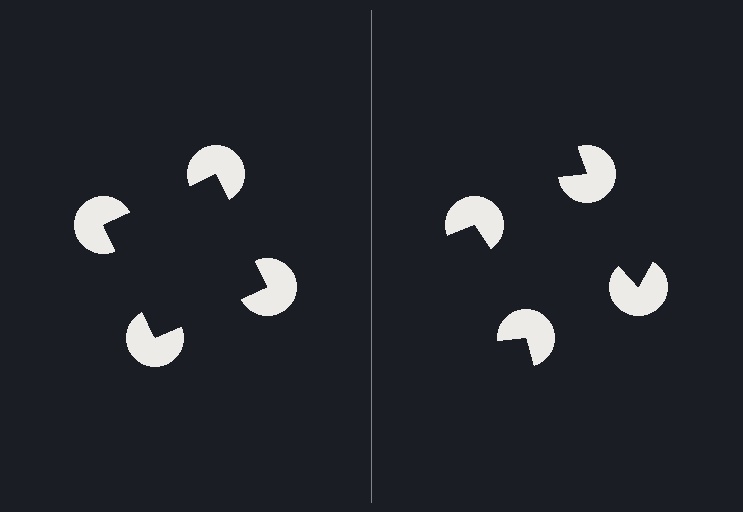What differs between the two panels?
The pac-man discs are positioned identically on both sides; only the wedge orientations differ. On the left they align to a square; on the right they are misaligned.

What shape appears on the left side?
An illusory square.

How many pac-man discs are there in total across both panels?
8 — 4 on each side.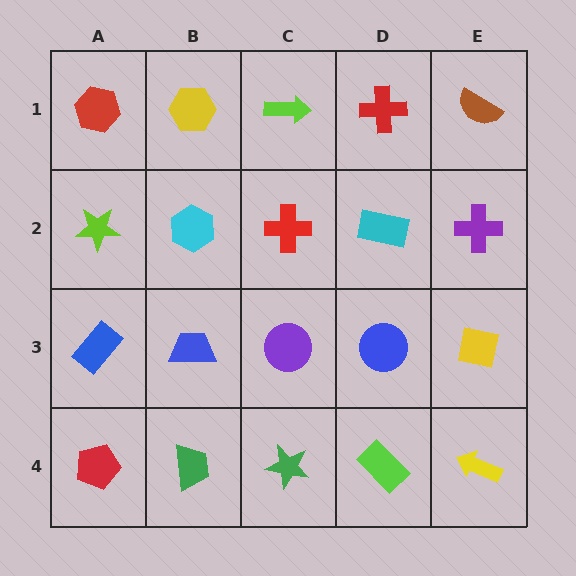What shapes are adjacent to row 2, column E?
A brown semicircle (row 1, column E), a yellow square (row 3, column E), a cyan rectangle (row 2, column D).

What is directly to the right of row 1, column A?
A yellow hexagon.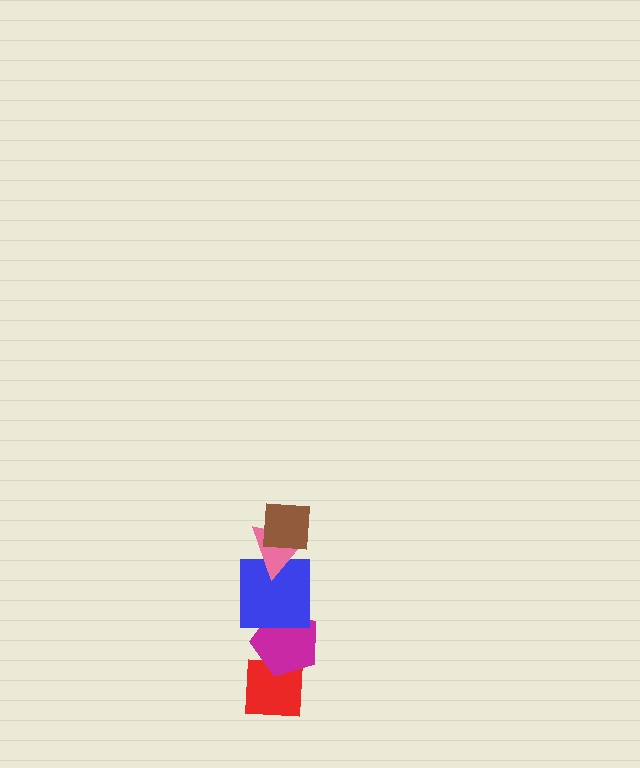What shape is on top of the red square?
The magenta pentagon is on top of the red square.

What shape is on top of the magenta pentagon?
The blue square is on top of the magenta pentagon.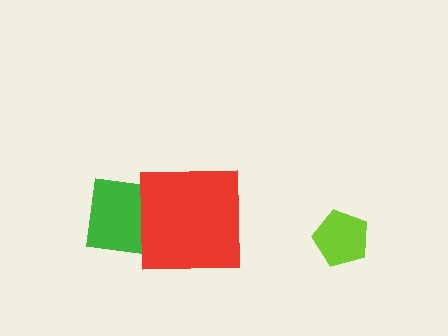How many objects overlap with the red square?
1 object overlaps with the red square.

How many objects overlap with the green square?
1 object overlaps with the green square.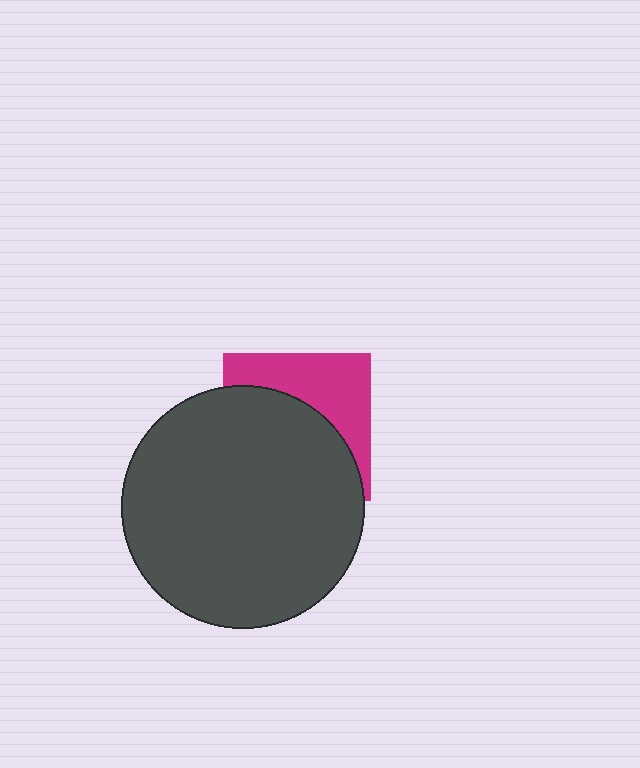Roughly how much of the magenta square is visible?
A small part of it is visible (roughly 39%).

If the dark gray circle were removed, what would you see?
You would see the complete magenta square.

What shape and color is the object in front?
The object in front is a dark gray circle.